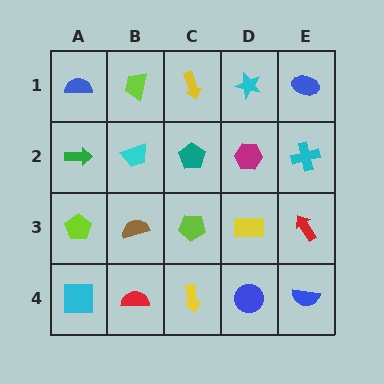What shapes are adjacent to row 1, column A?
A green arrow (row 2, column A), a lime trapezoid (row 1, column B).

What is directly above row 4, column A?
A lime pentagon.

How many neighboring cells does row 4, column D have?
3.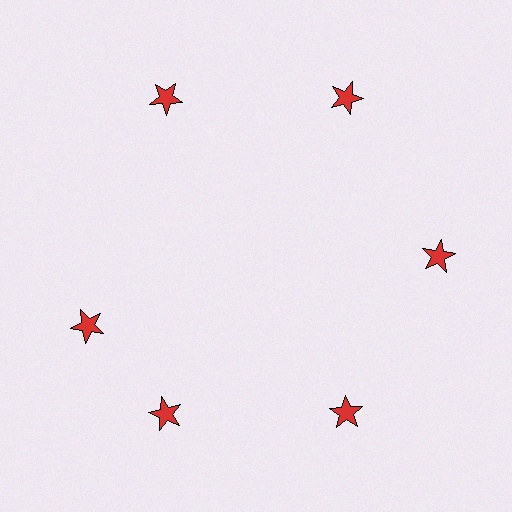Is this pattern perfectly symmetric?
No. The 6 red stars are arranged in a ring, but one element near the 9 o'clock position is rotated out of alignment along the ring, breaking the 6-fold rotational symmetry.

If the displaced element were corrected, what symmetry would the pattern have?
It would have 6-fold rotational symmetry — the pattern would map onto itself every 60 degrees.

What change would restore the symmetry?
The symmetry would be restored by rotating it back into even spacing with its neighbors so that all 6 stars sit at equal angles and equal distance from the center.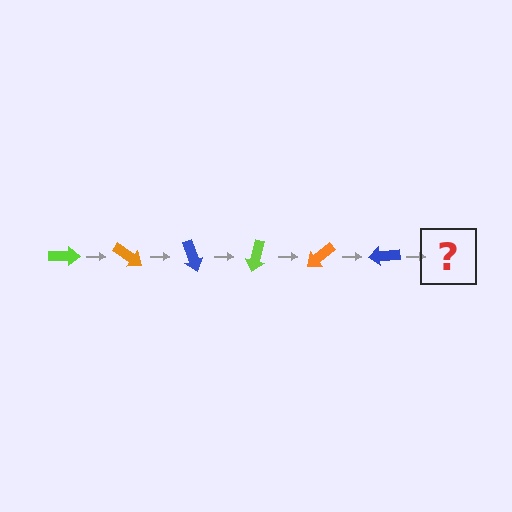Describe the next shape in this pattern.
It should be a lime arrow, rotated 210 degrees from the start.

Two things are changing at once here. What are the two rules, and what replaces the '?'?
The two rules are that it rotates 35 degrees each step and the color cycles through lime, orange, and blue. The '?' should be a lime arrow, rotated 210 degrees from the start.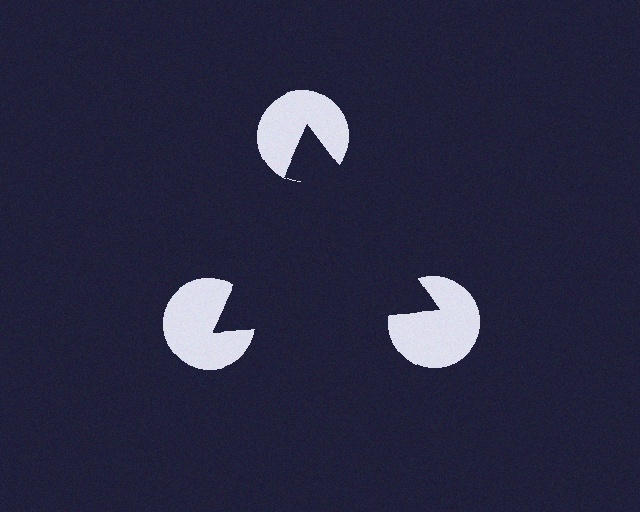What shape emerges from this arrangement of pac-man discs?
An illusory triangle — its edges are inferred from the aligned wedge cuts in the pac-man discs, not physically drawn.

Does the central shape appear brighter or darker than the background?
It typically appears slightly darker than the background, even though no actual brightness change is drawn.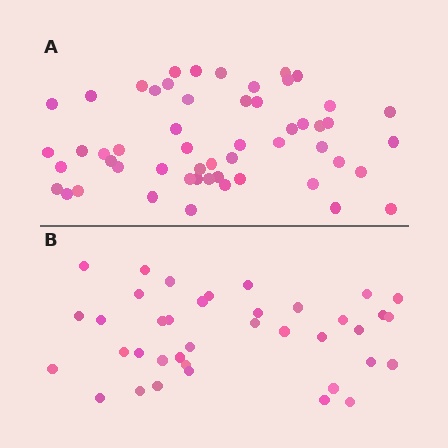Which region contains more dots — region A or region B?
Region A (the top region) has more dots.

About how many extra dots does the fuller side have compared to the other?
Region A has approximately 15 more dots than region B.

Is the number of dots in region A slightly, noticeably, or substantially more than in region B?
Region A has noticeably more, but not dramatically so. The ratio is roughly 1.4 to 1.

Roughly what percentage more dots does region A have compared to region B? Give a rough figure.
About 40% more.